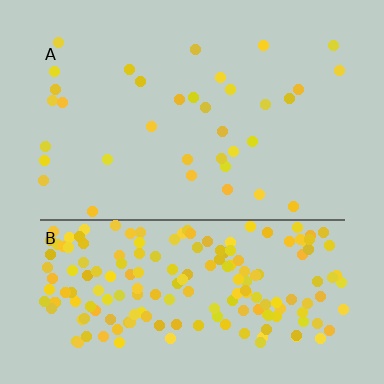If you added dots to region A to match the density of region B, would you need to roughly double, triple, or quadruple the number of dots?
Approximately quadruple.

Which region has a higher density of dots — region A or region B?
B (the bottom).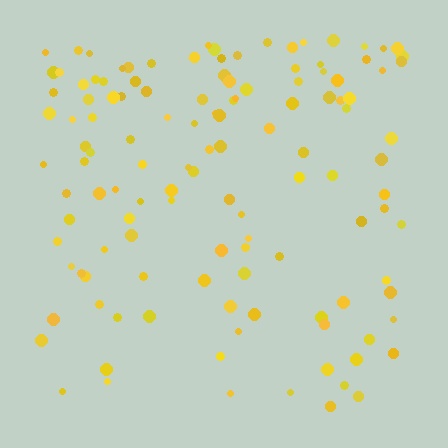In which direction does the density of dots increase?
From bottom to top, with the top side densest.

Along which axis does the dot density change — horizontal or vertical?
Vertical.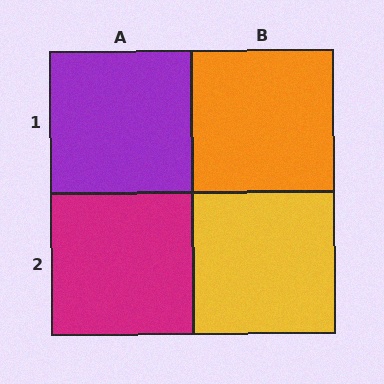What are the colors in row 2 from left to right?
Magenta, yellow.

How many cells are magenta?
1 cell is magenta.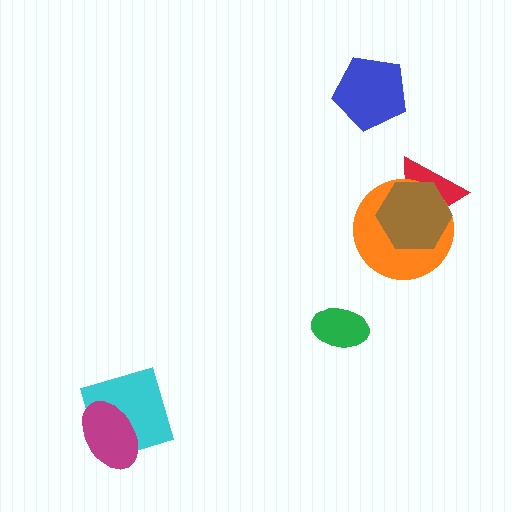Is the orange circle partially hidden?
Yes, it is partially covered by another shape.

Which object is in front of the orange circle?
The brown hexagon is in front of the orange circle.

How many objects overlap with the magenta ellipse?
1 object overlaps with the magenta ellipse.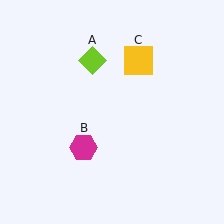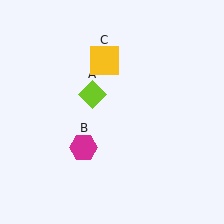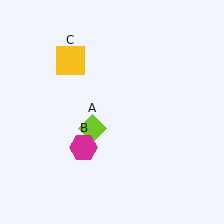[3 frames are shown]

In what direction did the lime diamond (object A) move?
The lime diamond (object A) moved down.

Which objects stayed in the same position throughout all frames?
Magenta hexagon (object B) remained stationary.